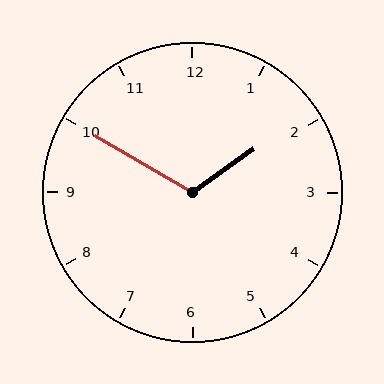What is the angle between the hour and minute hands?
Approximately 115 degrees.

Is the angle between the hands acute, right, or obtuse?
It is obtuse.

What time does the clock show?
1:50.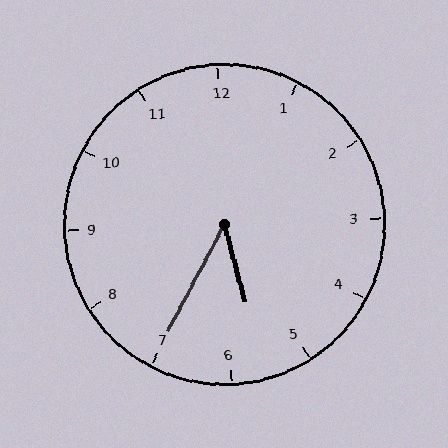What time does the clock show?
5:35.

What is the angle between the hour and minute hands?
Approximately 42 degrees.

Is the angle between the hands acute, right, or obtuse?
It is acute.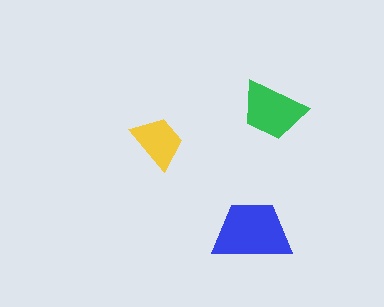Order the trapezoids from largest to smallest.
the blue one, the green one, the yellow one.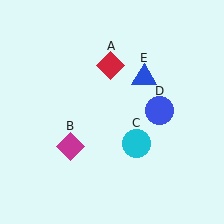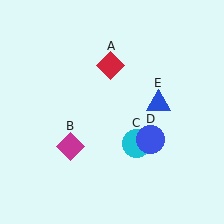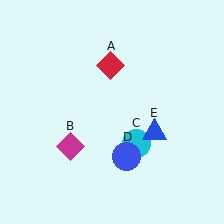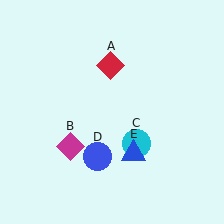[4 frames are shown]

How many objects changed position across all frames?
2 objects changed position: blue circle (object D), blue triangle (object E).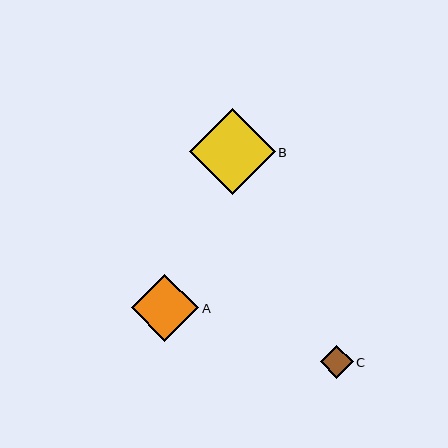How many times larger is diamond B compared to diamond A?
Diamond B is approximately 1.3 times the size of diamond A.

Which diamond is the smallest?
Diamond C is the smallest with a size of approximately 33 pixels.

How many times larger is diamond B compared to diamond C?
Diamond B is approximately 2.6 times the size of diamond C.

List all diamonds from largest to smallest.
From largest to smallest: B, A, C.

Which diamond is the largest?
Diamond B is the largest with a size of approximately 86 pixels.